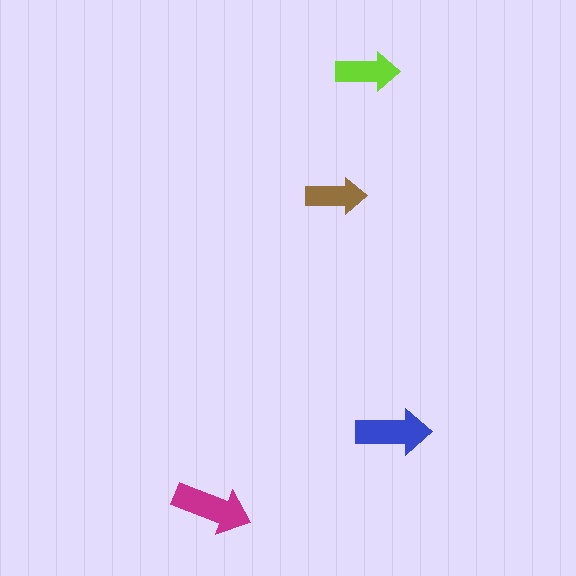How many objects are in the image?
There are 4 objects in the image.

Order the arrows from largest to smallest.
the magenta one, the blue one, the lime one, the brown one.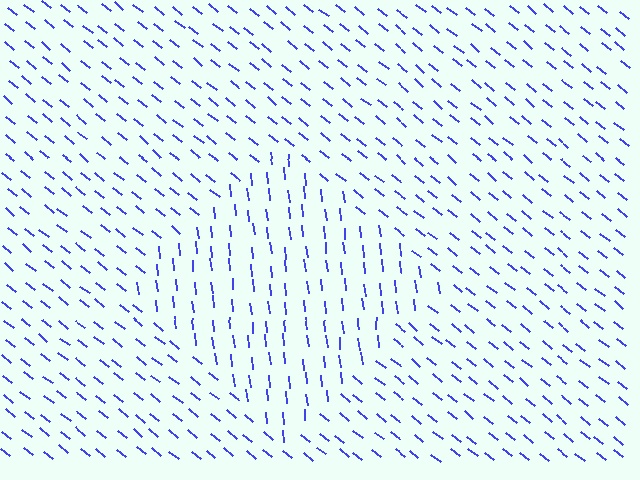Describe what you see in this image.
The image is filled with small blue line segments. A diamond region in the image has lines oriented differently from the surrounding lines, creating a visible texture boundary.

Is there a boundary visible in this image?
Yes, there is a texture boundary formed by a change in line orientation.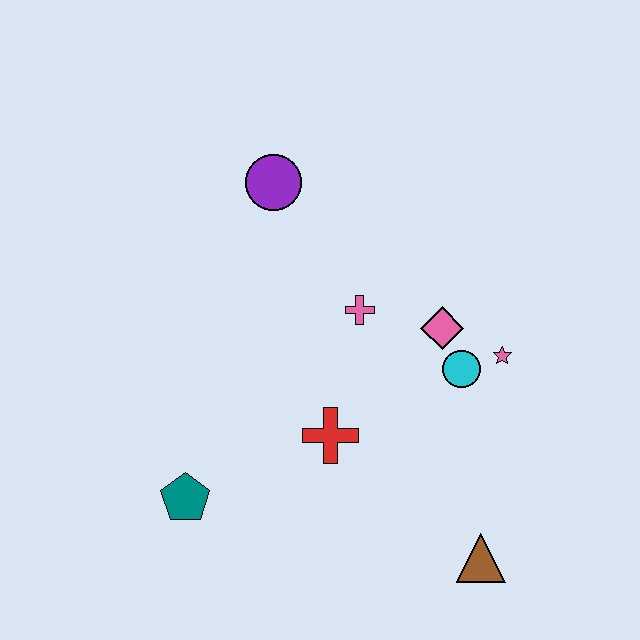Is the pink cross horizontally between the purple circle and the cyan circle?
Yes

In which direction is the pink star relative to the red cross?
The pink star is to the right of the red cross.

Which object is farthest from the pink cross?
The brown triangle is farthest from the pink cross.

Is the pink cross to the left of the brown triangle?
Yes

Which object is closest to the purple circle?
The pink cross is closest to the purple circle.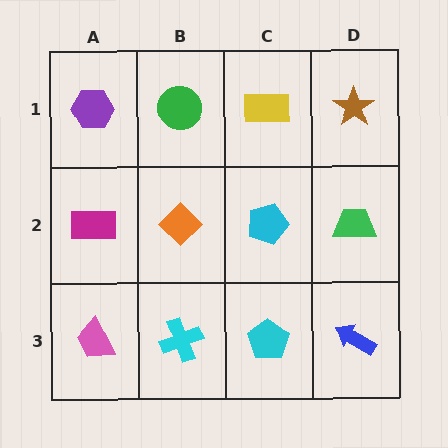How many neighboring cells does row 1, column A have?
2.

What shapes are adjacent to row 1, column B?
An orange diamond (row 2, column B), a purple hexagon (row 1, column A), a yellow rectangle (row 1, column C).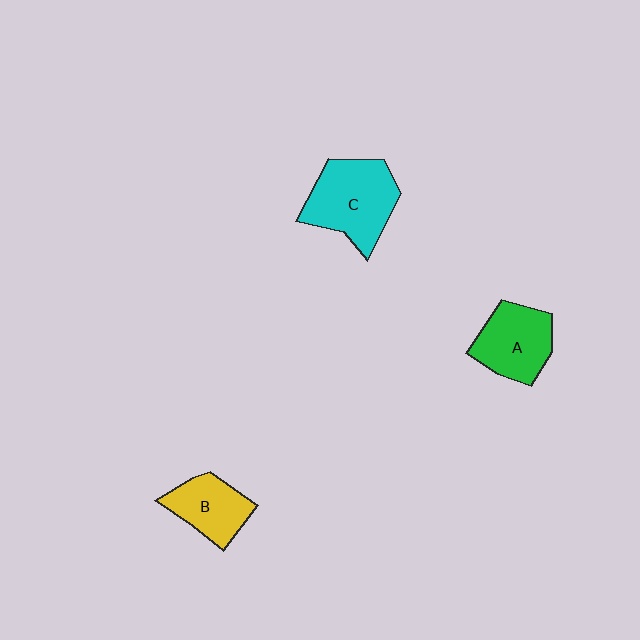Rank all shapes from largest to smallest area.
From largest to smallest: C (cyan), A (green), B (yellow).